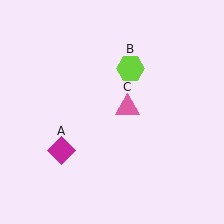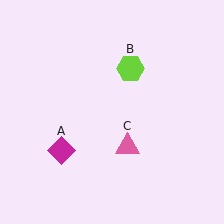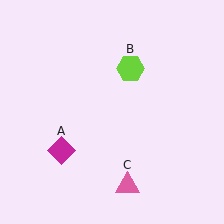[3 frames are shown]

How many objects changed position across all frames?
1 object changed position: pink triangle (object C).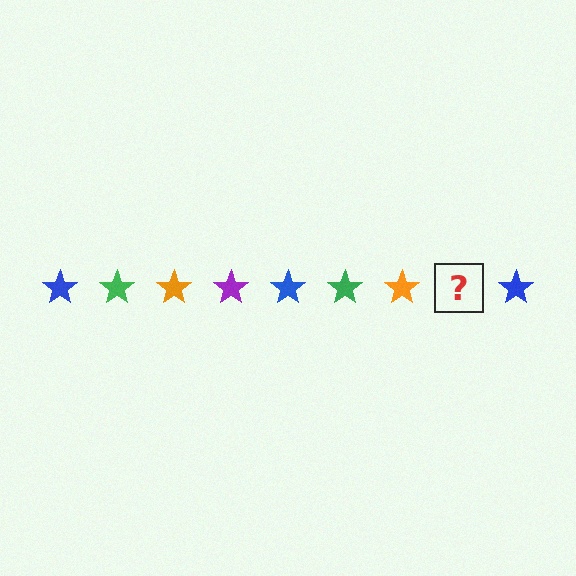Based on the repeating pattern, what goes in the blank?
The blank should be a purple star.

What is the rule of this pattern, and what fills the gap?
The rule is that the pattern cycles through blue, green, orange, purple stars. The gap should be filled with a purple star.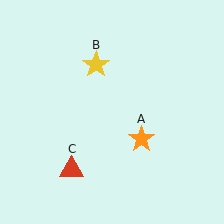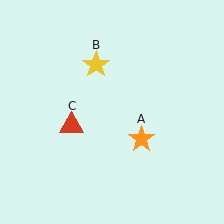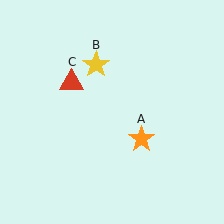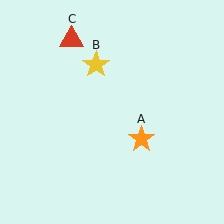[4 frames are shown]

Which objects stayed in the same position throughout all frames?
Orange star (object A) and yellow star (object B) remained stationary.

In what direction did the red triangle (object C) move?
The red triangle (object C) moved up.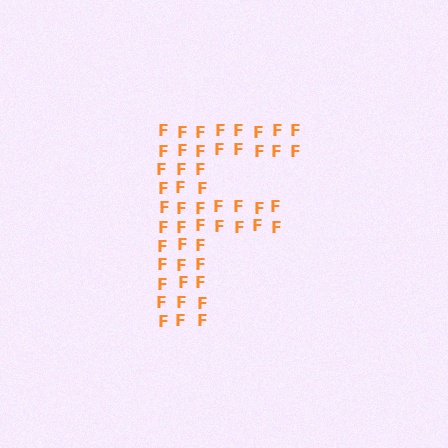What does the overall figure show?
The overall figure shows the letter F.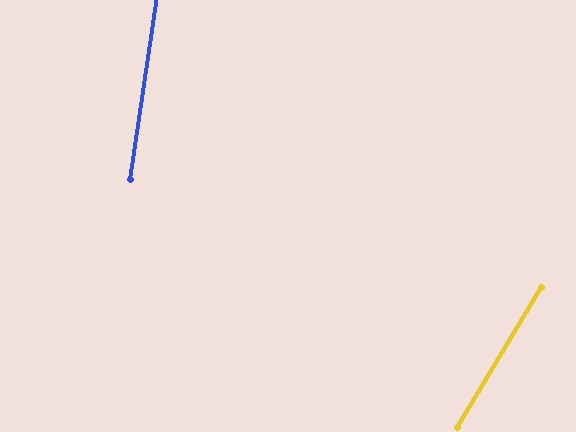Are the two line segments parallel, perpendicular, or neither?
Neither parallel nor perpendicular — they differ by about 22°.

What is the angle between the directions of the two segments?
Approximately 22 degrees.